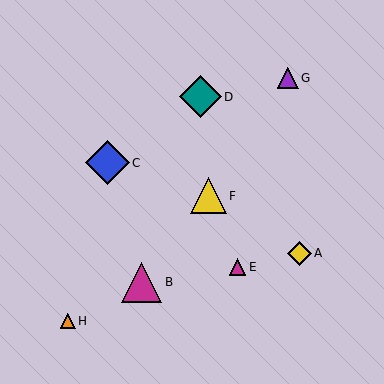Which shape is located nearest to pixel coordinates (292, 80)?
The purple triangle (labeled G) at (288, 78) is nearest to that location.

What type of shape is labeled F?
Shape F is a yellow triangle.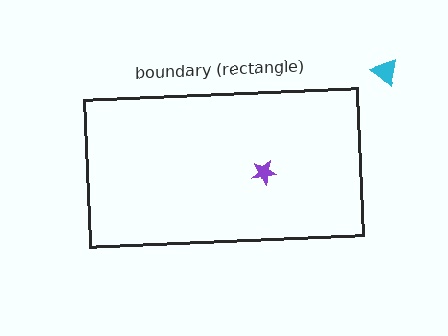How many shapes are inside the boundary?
1 inside, 1 outside.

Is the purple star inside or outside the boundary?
Inside.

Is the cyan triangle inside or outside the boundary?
Outside.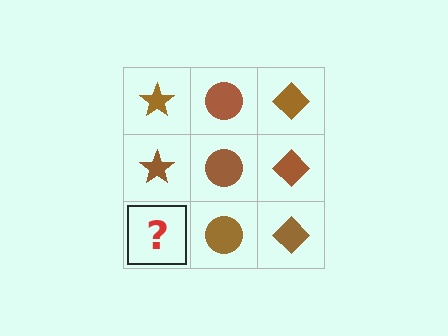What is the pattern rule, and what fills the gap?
The rule is that each column has a consistent shape. The gap should be filled with a brown star.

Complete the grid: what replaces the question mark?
The question mark should be replaced with a brown star.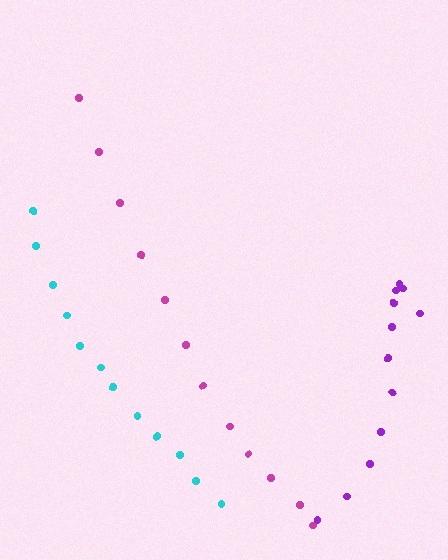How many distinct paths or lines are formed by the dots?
There are 3 distinct paths.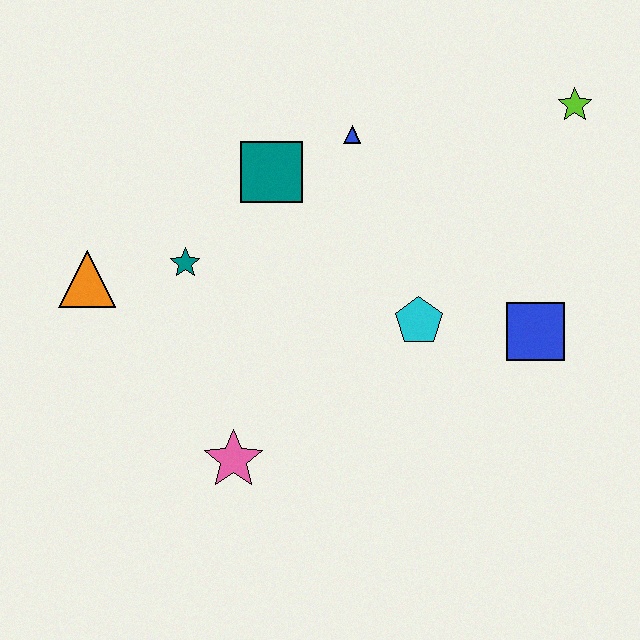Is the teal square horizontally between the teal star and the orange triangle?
No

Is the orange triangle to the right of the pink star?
No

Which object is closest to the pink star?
The teal star is closest to the pink star.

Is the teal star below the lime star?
Yes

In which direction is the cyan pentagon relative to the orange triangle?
The cyan pentagon is to the right of the orange triangle.